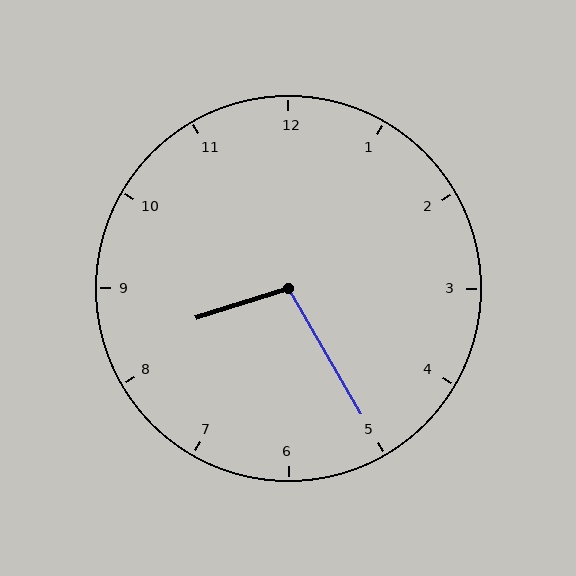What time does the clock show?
8:25.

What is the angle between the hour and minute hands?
Approximately 102 degrees.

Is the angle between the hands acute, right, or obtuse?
It is obtuse.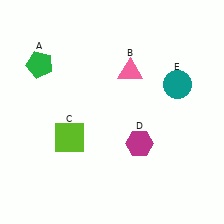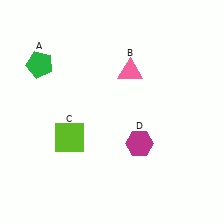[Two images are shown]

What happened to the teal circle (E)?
The teal circle (E) was removed in Image 2. It was in the top-right area of Image 1.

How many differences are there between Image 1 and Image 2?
There is 1 difference between the two images.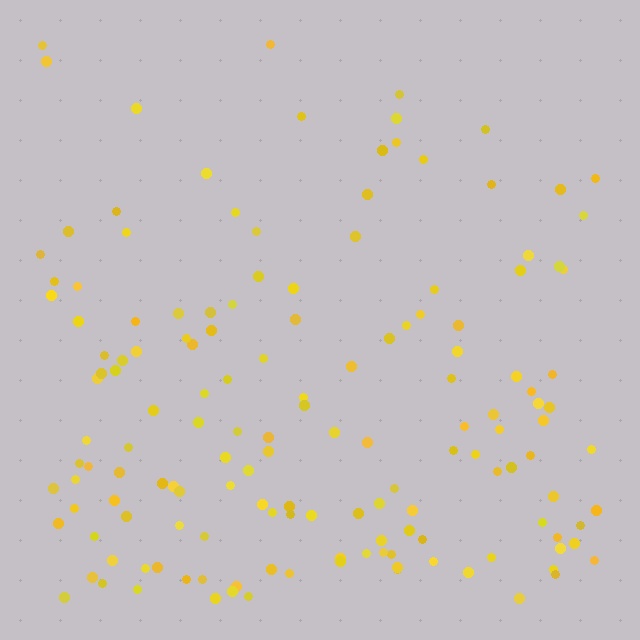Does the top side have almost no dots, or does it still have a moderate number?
Still a moderate number, just noticeably fewer than the bottom.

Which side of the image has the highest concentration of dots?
The bottom.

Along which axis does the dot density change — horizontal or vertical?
Vertical.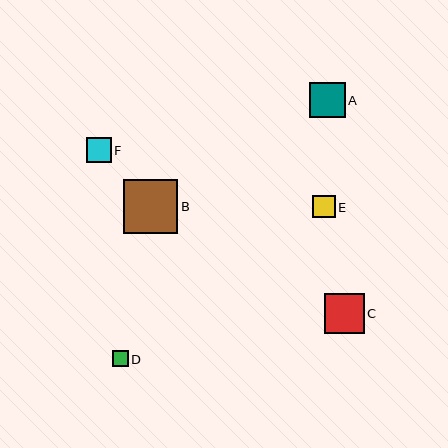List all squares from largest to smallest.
From largest to smallest: B, C, A, F, E, D.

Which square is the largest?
Square B is the largest with a size of approximately 54 pixels.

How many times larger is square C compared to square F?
Square C is approximately 1.6 times the size of square F.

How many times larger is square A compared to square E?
Square A is approximately 1.6 times the size of square E.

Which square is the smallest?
Square D is the smallest with a size of approximately 15 pixels.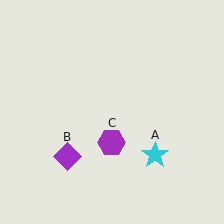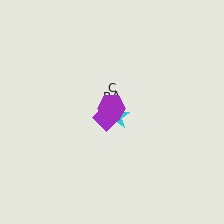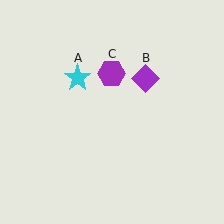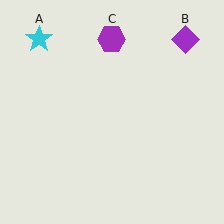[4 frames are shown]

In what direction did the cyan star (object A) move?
The cyan star (object A) moved up and to the left.